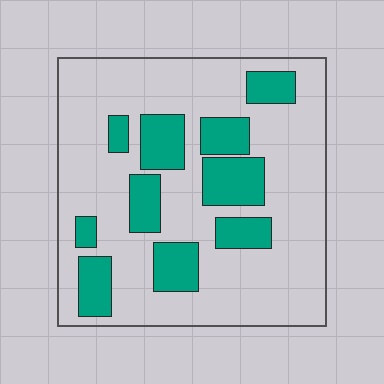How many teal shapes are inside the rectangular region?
10.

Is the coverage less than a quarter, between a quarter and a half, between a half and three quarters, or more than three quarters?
Between a quarter and a half.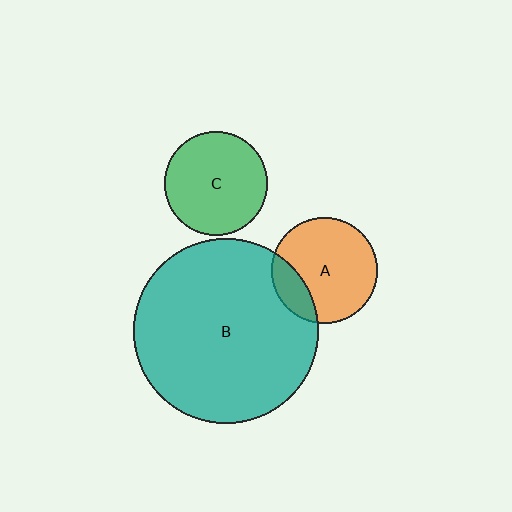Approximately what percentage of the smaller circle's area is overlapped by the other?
Approximately 20%.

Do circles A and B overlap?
Yes.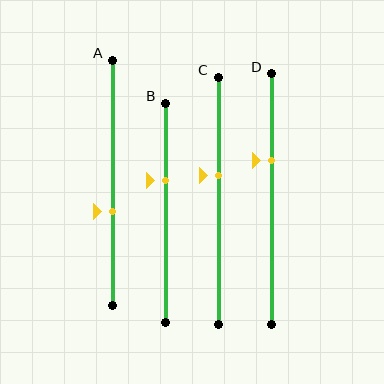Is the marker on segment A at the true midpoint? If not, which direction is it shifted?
No, the marker on segment A is shifted downward by about 12% of the segment length.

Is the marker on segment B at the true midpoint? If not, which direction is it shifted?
No, the marker on segment B is shifted upward by about 15% of the segment length.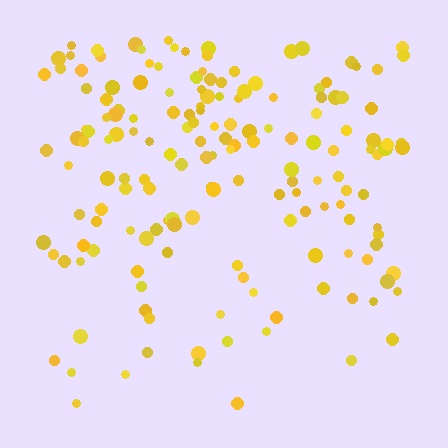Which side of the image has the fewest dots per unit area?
The bottom.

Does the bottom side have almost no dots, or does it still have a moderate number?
Still a moderate number, just noticeably fewer than the top.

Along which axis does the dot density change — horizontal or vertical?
Vertical.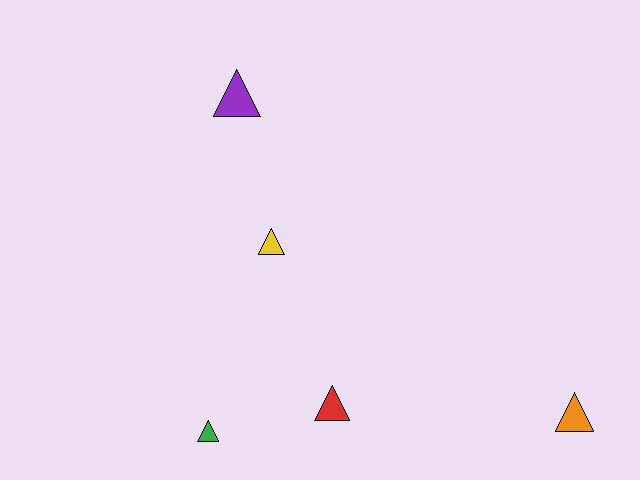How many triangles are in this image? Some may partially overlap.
There are 5 triangles.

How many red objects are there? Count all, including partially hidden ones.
There is 1 red object.